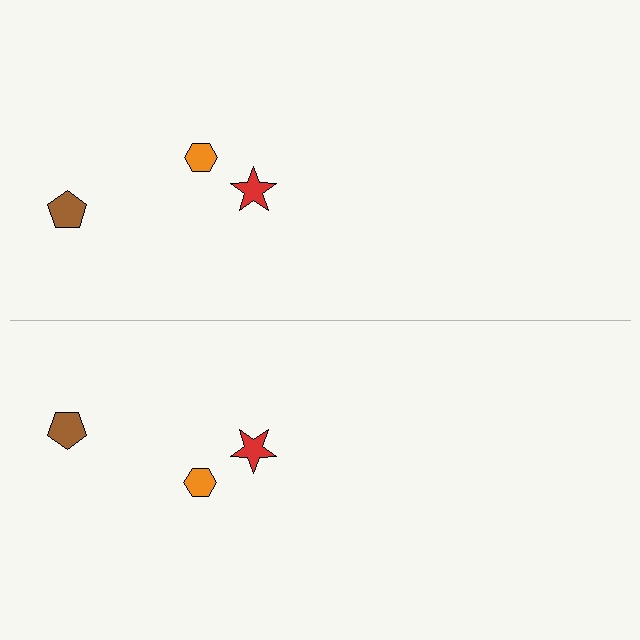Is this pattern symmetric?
Yes, this pattern has bilateral (reflection) symmetry.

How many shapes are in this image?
There are 6 shapes in this image.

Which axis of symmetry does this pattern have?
The pattern has a horizontal axis of symmetry running through the center of the image.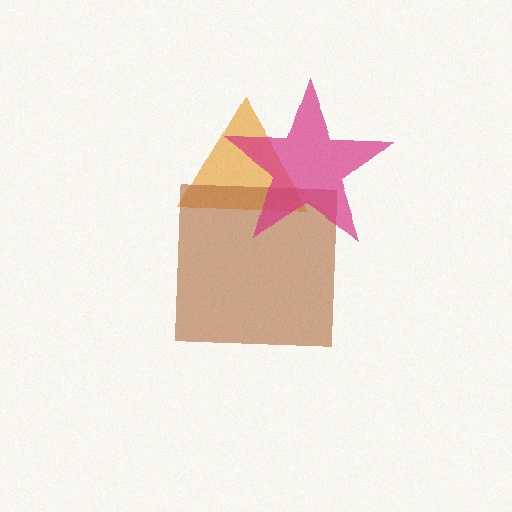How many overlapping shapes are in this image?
There are 3 overlapping shapes in the image.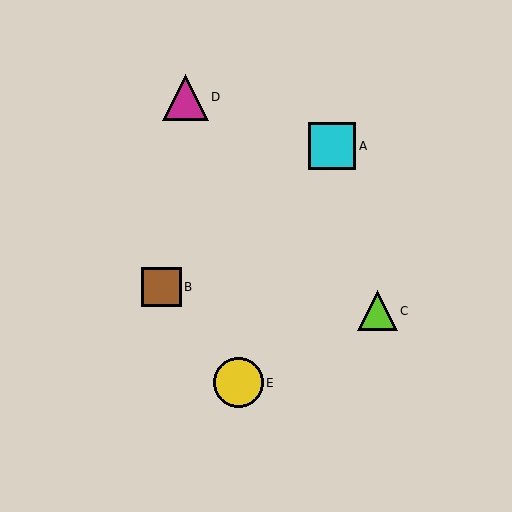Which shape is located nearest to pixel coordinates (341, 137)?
The cyan square (labeled A) at (332, 146) is nearest to that location.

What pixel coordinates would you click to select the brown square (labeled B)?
Click at (162, 287) to select the brown square B.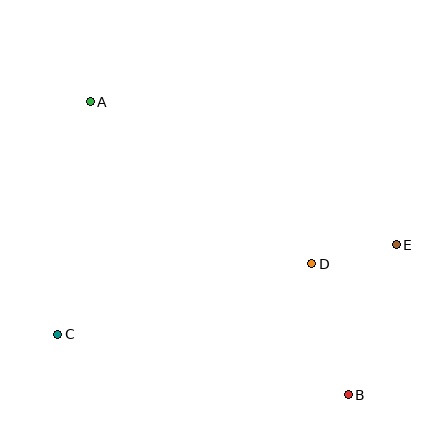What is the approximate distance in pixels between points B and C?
The distance between B and C is approximately 297 pixels.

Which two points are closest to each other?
Points D and E are closest to each other.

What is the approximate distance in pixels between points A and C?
The distance between A and C is approximately 235 pixels.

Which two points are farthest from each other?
Points A and B are farthest from each other.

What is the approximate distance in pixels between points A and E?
The distance between A and E is approximately 338 pixels.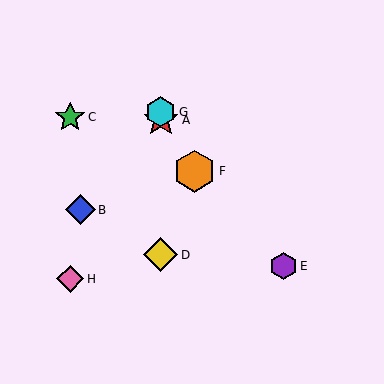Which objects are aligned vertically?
Objects A, D, G are aligned vertically.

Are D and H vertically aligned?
No, D is at x≈161 and H is at x≈70.